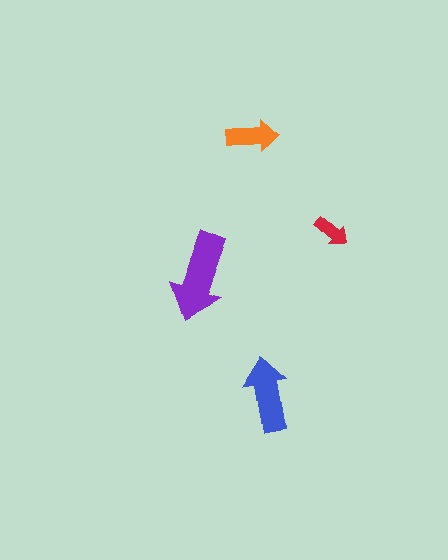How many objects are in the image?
There are 4 objects in the image.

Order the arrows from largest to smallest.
the purple one, the blue one, the orange one, the red one.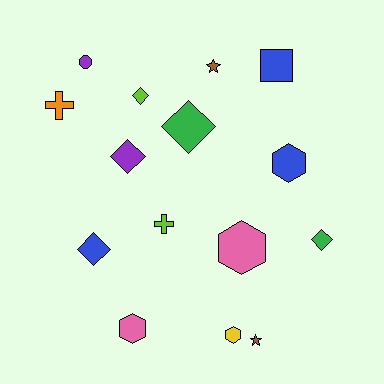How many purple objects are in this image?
There are 2 purple objects.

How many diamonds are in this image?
There are 5 diamonds.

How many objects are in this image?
There are 15 objects.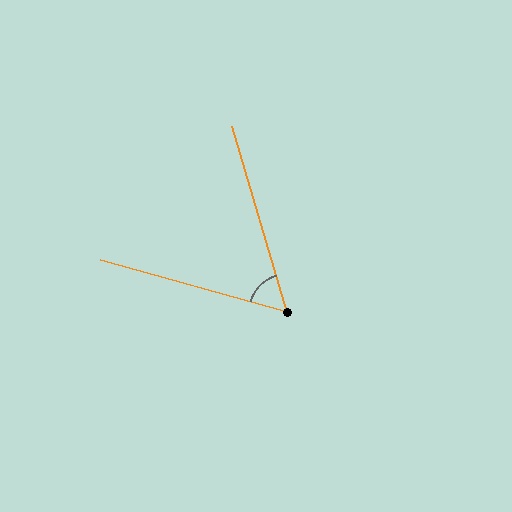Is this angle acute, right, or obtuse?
It is acute.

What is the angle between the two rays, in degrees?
Approximately 58 degrees.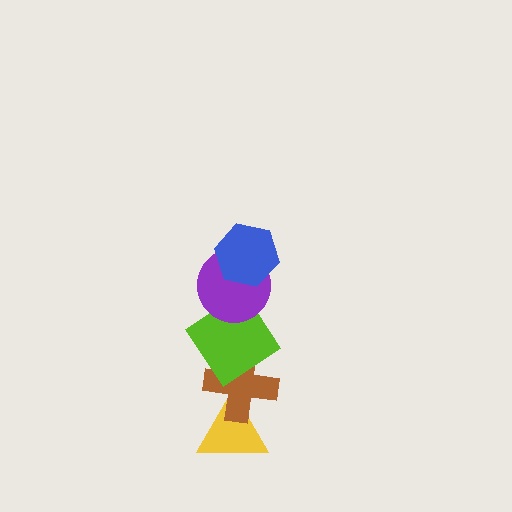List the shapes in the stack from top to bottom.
From top to bottom: the blue hexagon, the purple circle, the lime diamond, the brown cross, the yellow triangle.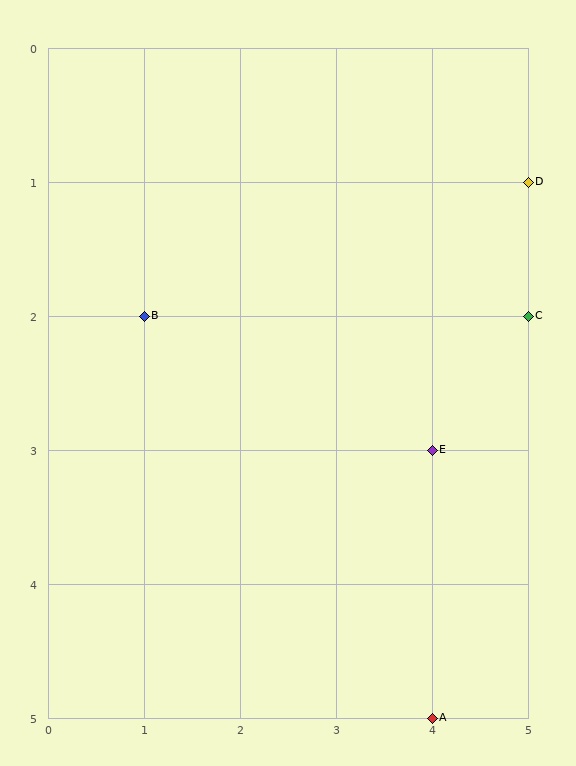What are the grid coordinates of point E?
Point E is at grid coordinates (4, 3).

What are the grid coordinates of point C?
Point C is at grid coordinates (5, 2).